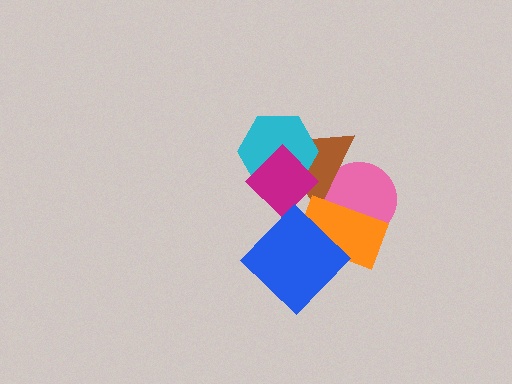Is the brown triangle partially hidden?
Yes, it is partially covered by another shape.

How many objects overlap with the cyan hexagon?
2 objects overlap with the cyan hexagon.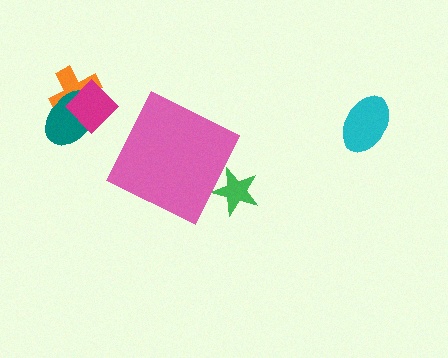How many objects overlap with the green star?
0 objects overlap with the green star.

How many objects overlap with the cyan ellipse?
0 objects overlap with the cyan ellipse.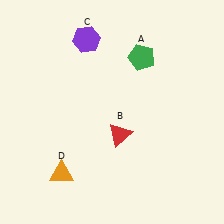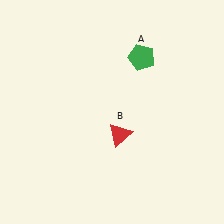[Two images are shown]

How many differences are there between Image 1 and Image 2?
There are 2 differences between the two images.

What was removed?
The orange triangle (D), the purple hexagon (C) were removed in Image 2.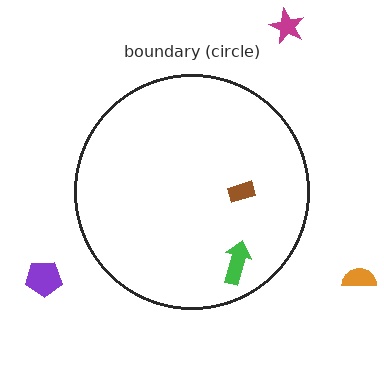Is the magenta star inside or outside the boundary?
Outside.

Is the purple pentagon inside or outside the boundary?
Outside.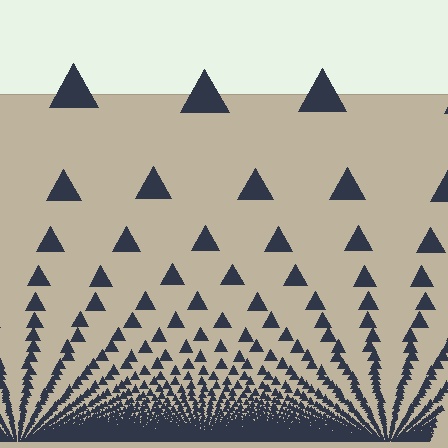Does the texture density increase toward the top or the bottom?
Density increases toward the bottom.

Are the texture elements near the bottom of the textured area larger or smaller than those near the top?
Smaller. The gradient is inverted — elements near the bottom are smaller and denser.